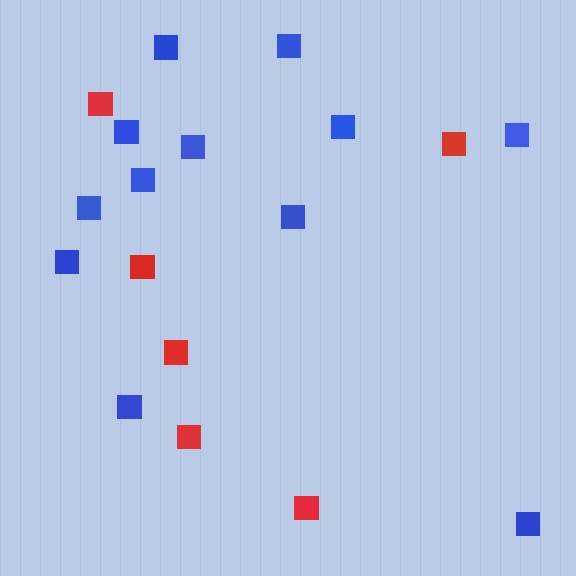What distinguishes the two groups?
There are 2 groups: one group of blue squares (12) and one group of red squares (6).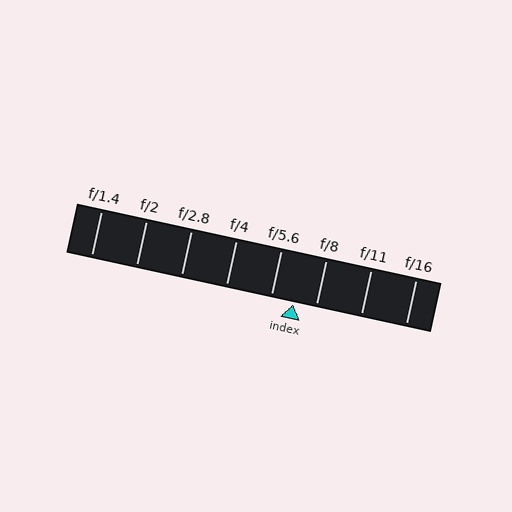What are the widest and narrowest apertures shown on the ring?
The widest aperture shown is f/1.4 and the narrowest is f/16.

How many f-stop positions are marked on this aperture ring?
There are 8 f-stop positions marked.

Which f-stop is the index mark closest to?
The index mark is closest to f/8.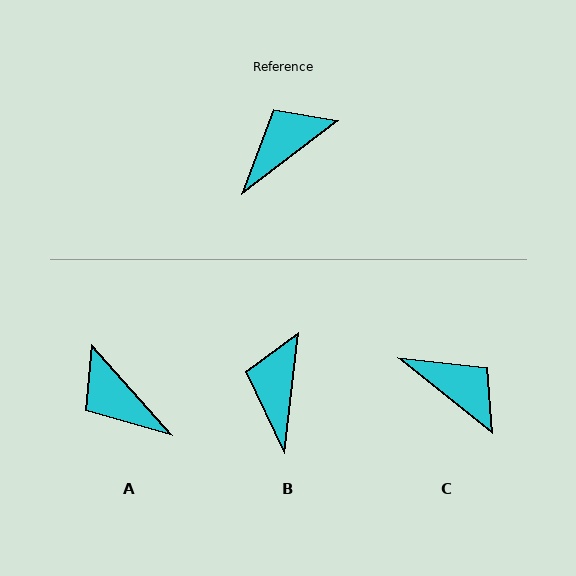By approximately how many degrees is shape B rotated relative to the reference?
Approximately 46 degrees counter-clockwise.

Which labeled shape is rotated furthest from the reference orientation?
A, about 95 degrees away.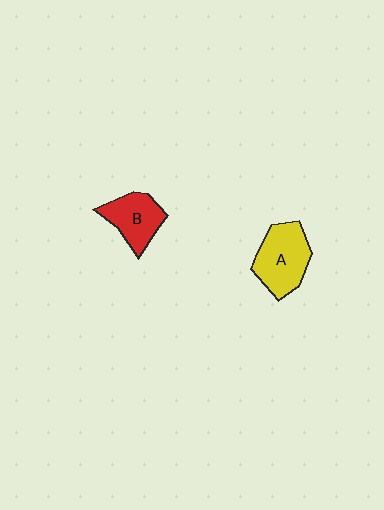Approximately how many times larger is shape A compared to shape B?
Approximately 1.3 times.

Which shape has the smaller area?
Shape B (red).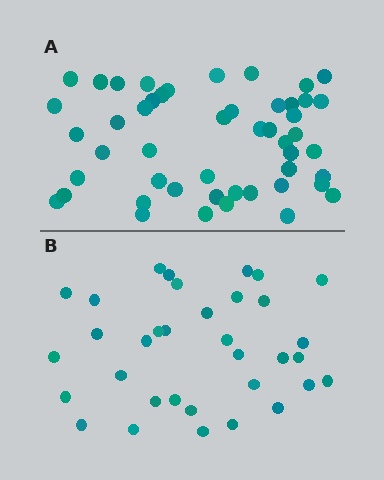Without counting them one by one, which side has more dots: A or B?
Region A (the top region) has more dots.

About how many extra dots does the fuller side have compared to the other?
Region A has approximately 15 more dots than region B.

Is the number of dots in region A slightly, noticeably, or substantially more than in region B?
Region A has noticeably more, but not dramatically so. The ratio is roughly 1.4 to 1.